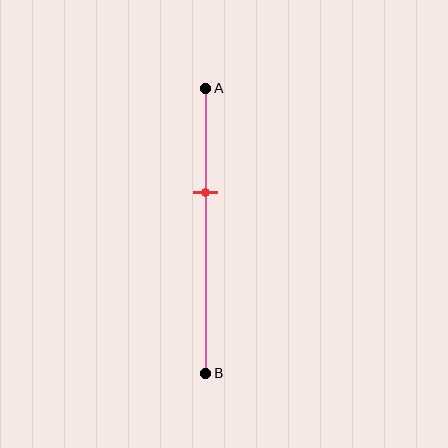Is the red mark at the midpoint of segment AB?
No, the mark is at about 35% from A, not at the 50% midpoint.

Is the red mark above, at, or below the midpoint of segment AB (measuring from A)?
The red mark is above the midpoint of segment AB.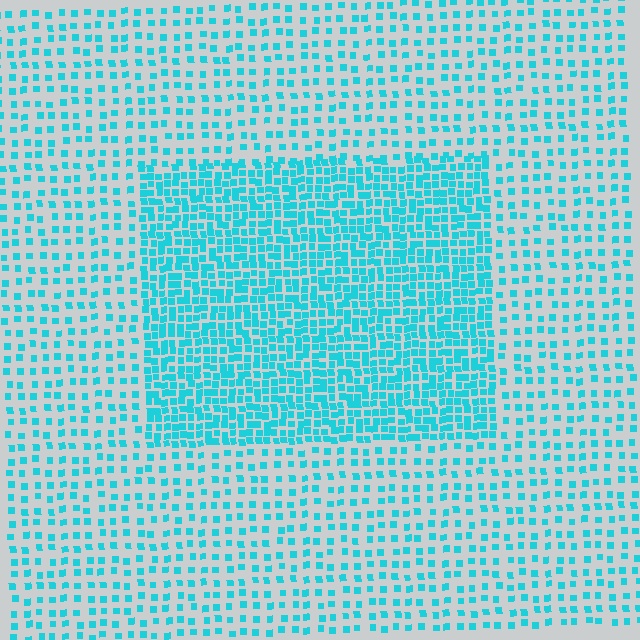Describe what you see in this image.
The image contains small cyan elements arranged at two different densities. A rectangle-shaped region is visible where the elements are more densely packed than the surrounding area.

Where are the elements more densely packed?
The elements are more densely packed inside the rectangle boundary.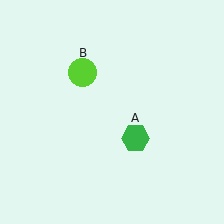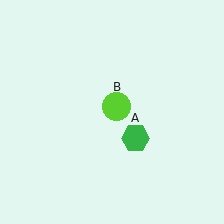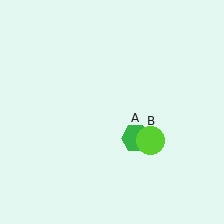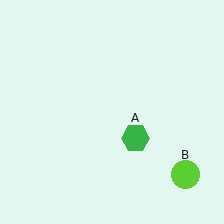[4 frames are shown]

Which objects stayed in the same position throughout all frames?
Green hexagon (object A) remained stationary.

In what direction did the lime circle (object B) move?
The lime circle (object B) moved down and to the right.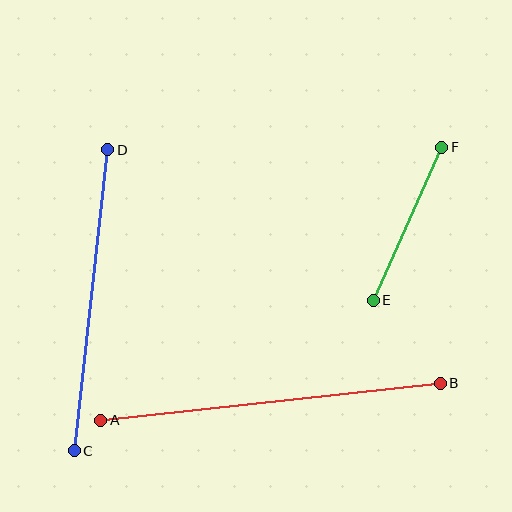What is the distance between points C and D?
The distance is approximately 303 pixels.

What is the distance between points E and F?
The distance is approximately 168 pixels.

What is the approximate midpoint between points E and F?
The midpoint is at approximately (408, 224) pixels.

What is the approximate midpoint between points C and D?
The midpoint is at approximately (91, 300) pixels.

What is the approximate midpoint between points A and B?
The midpoint is at approximately (270, 402) pixels.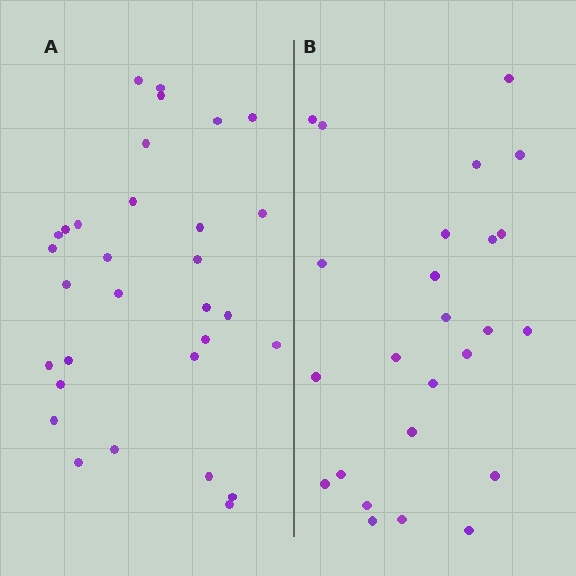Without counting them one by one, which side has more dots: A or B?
Region A (the left region) has more dots.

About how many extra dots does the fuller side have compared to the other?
Region A has about 6 more dots than region B.